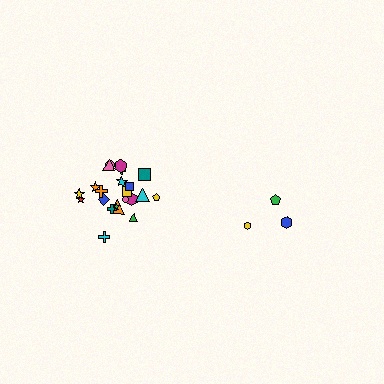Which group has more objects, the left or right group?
The left group.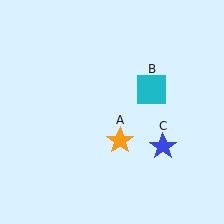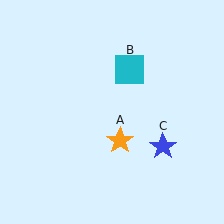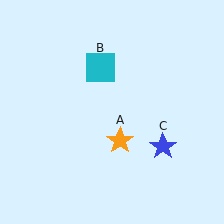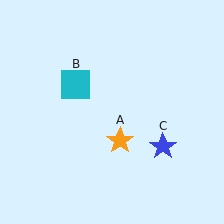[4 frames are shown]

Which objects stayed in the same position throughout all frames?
Orange star (object A) and blue star (object C) remained stationary.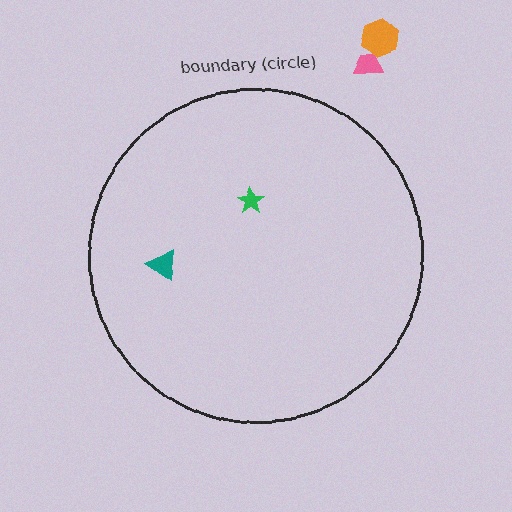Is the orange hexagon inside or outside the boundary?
Outside.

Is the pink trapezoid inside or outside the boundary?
Outside.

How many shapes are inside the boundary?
2 inside, 2 outside.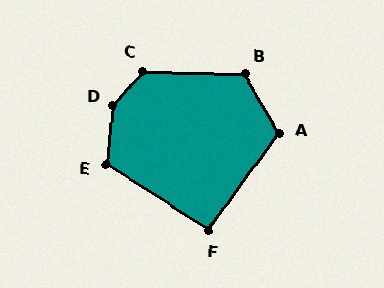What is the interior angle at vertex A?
Approximately 114 degrees (obtuse).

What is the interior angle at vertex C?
Approximately 129 degrees (obtuse).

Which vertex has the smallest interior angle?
F, at approximately 93 degrees.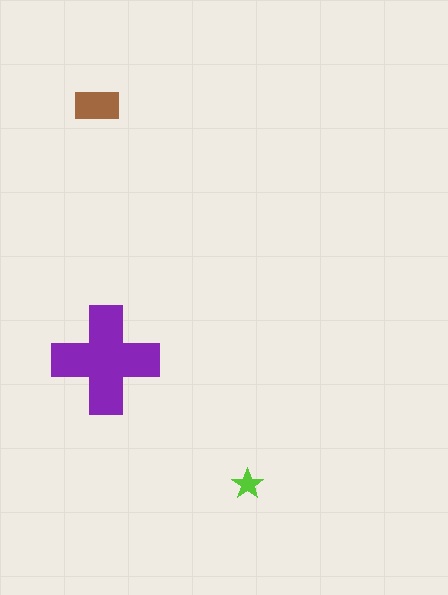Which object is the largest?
The purple cross.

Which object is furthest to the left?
The brown rectangle is leftmost.